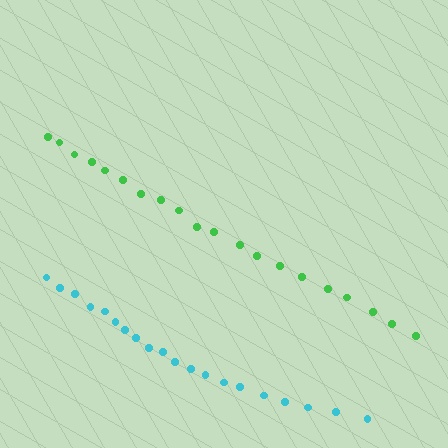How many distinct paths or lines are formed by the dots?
There are 2 distinct paths.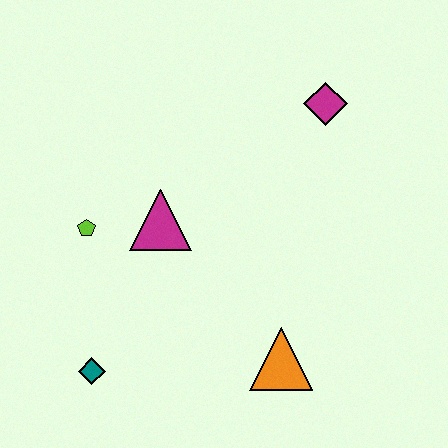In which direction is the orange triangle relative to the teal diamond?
The orange triangle is to the right of the teal diamond.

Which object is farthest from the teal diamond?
The magenta diamond is farthest from the teal diamond.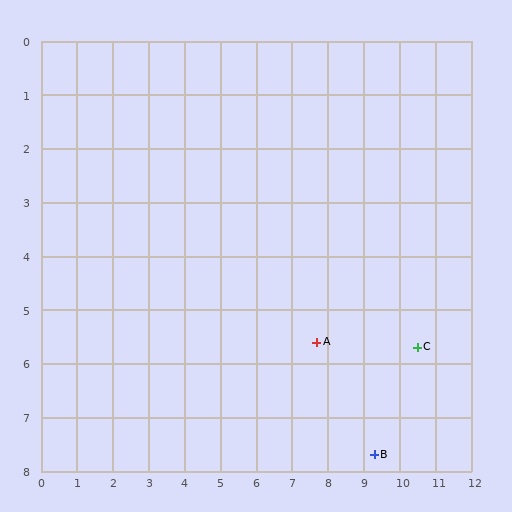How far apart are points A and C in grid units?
Points A and C are about 2.8 grid units apart.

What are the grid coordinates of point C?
Point C is at approximately (10.5, 5.7).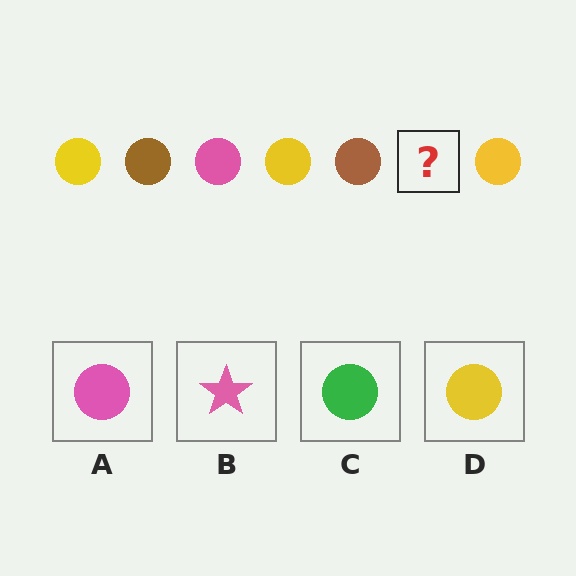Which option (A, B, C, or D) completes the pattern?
A.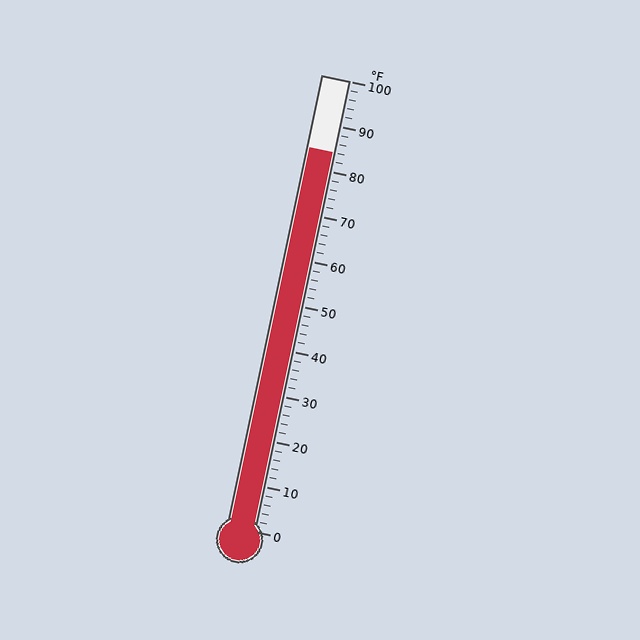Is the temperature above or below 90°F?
The temperature is below 90°F.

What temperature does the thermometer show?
The thermometer shows approximately 84°F.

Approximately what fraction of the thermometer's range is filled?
The thermometer is filled to approximately 85% of its range.